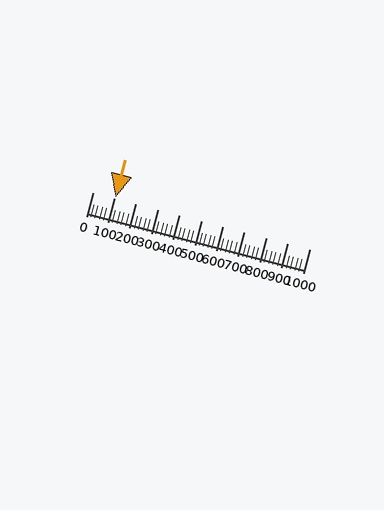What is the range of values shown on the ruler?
The ruler shows values from 0 to 1000.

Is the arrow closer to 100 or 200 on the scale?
The arrow is closer to 100.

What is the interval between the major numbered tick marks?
The major tick marks are spaced 100 units apart.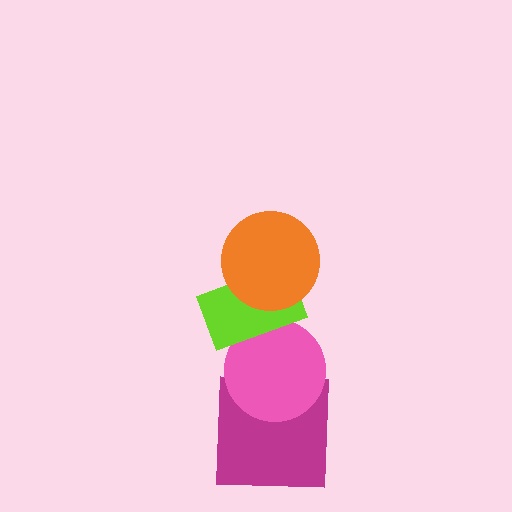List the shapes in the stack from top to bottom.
From top to bottom: the orange circle, the lime rectangle, the pink circle, the magenta square.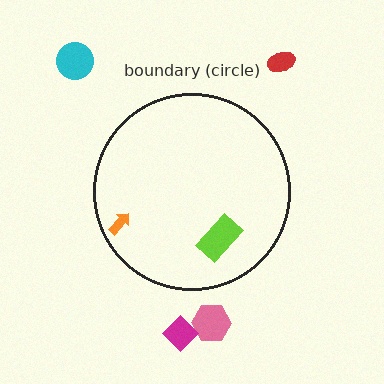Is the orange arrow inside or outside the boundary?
Inside.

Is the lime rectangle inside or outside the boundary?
Inside.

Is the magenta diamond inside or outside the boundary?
Outside.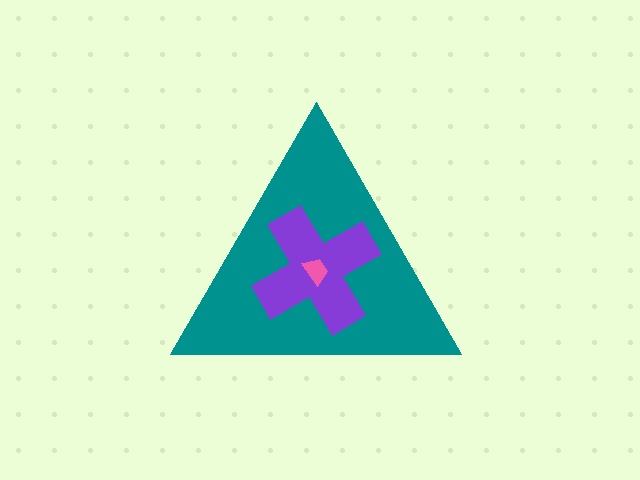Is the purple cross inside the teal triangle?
Yes.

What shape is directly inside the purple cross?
The pink trapezoid.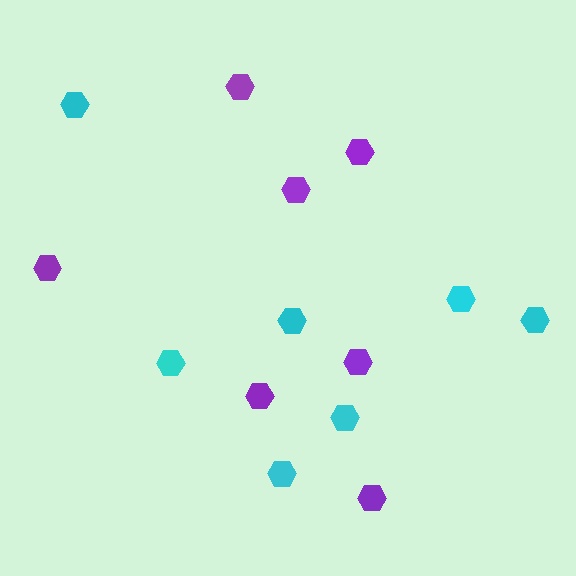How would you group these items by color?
There are 2 groups: one group of purple hexagons (7) and one group of cyan hexagons (7).